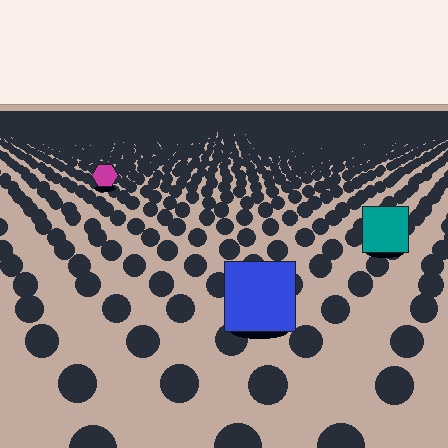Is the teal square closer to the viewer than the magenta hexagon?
Yes. The teal square is closer — you can tell from the texture gradient: the ground texture is coarser near it.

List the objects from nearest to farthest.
From nearest to farthest: the blue square, the teal square, the magenta hexagon.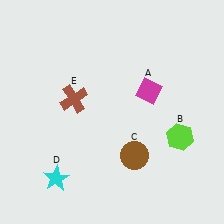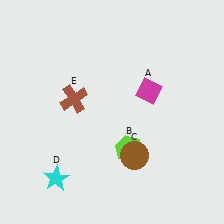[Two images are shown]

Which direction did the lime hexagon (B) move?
The lime hexagon (B) moved left.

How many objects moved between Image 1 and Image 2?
1 object moved between the two images.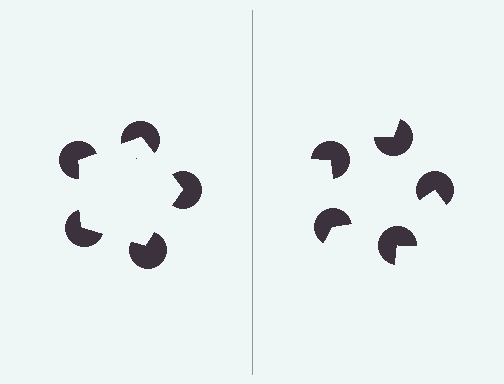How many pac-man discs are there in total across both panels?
10 — 5 on each side.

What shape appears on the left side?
An illusory pentagon.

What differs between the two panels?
The pac-man discs are positioned identically on both sides; only the wedge orientations differ. On the left they align to a pentagon; on the right they are misaligned.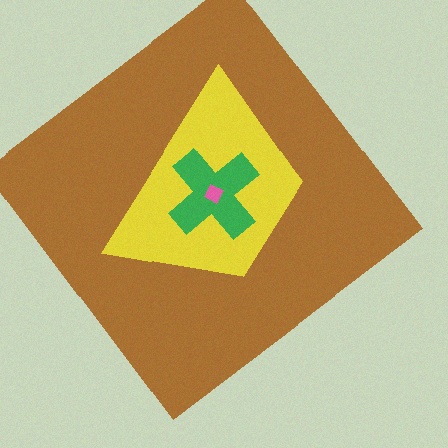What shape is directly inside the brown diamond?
The yellow trapezoid.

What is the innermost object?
The pink diamond.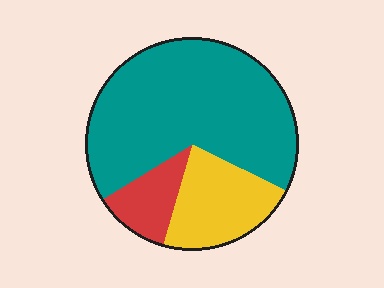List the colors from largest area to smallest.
From largest to smallest: teal, yellow, red.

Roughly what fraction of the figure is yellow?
Yellow covers 22% of the figure.